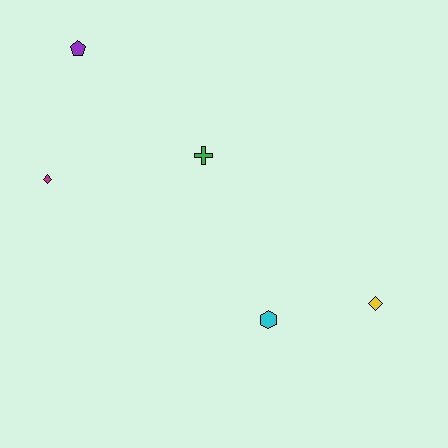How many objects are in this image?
There are 5 objects.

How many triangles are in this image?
There are no triangles.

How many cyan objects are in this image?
There is 1 cyan object.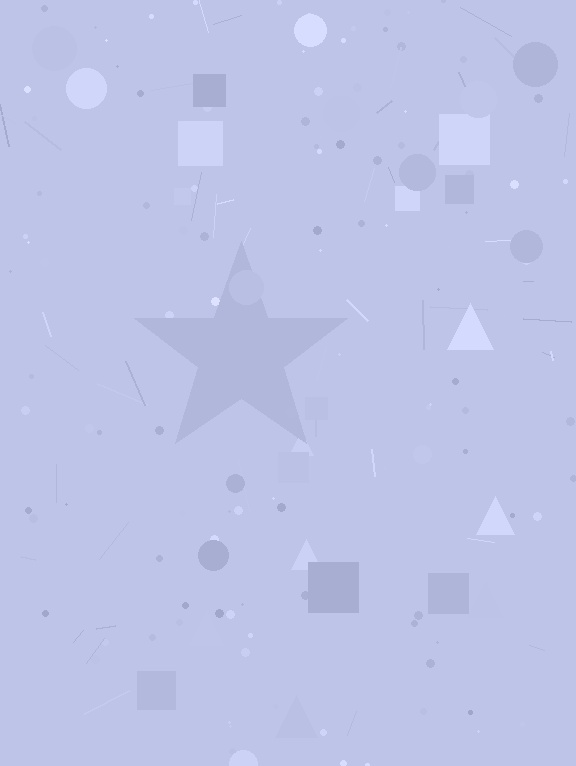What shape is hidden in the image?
A star is hidden in the image.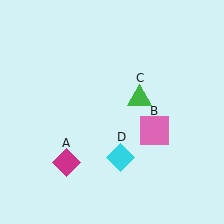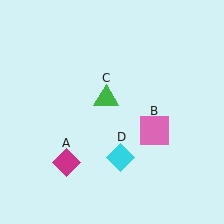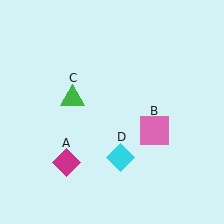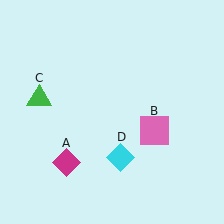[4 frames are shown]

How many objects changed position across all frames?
1 object changed position: green triangle (object C).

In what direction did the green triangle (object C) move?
The green triangle (object C) moved left.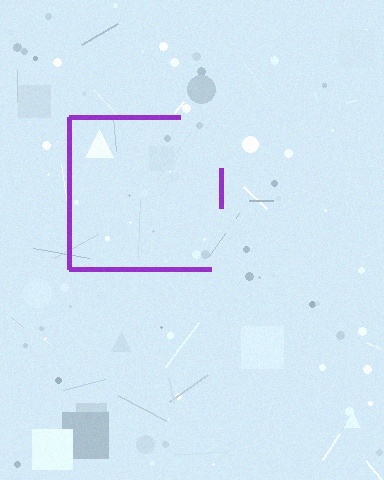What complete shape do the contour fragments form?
The contour fragments form a square.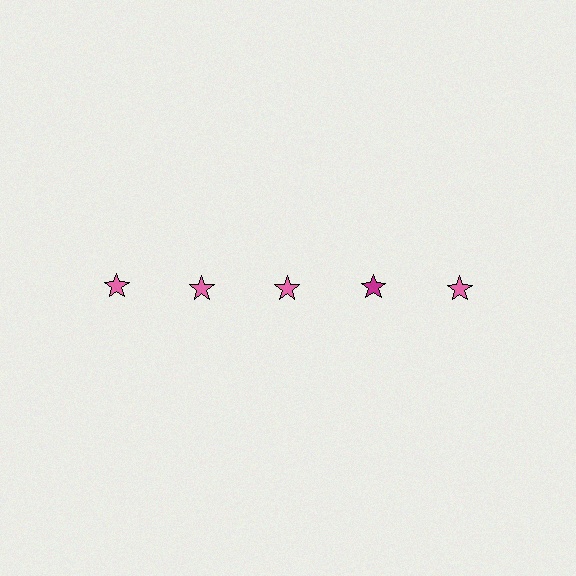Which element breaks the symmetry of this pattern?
The magenta star in the top row, second from right column breaks the symmetry. All other shapes are pink stars.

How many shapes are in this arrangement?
There are 5 shapes arranged in a grid pattern.